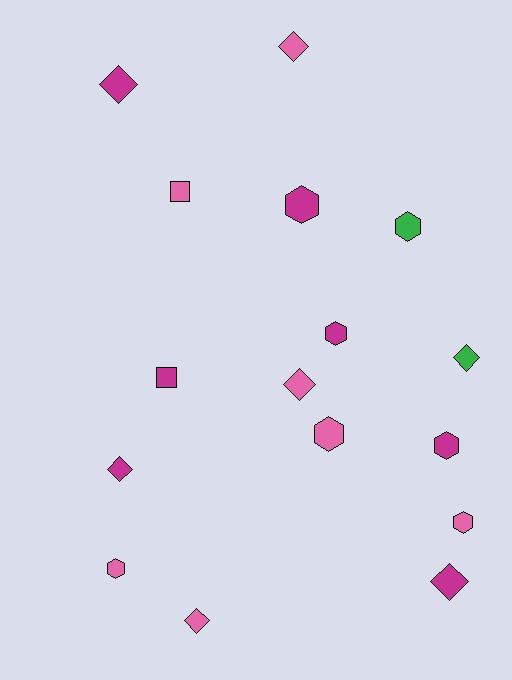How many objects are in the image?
There are 16 objects.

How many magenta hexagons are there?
There are 3 magenta hexagons.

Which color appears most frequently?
Pink, with 7 objects.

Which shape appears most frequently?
Hexagon, with 7 objects.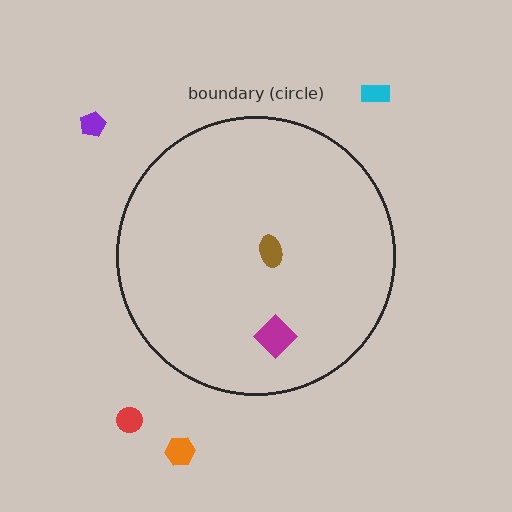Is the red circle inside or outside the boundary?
Outside.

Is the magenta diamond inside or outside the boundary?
Inside.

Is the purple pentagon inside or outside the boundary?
Outside.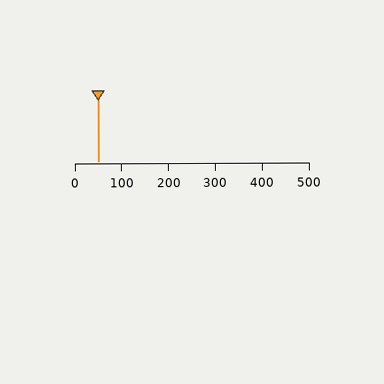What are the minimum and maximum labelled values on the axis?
The axis runs from 0 to 500.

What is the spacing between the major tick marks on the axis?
The major ticks are spaced 100 apart.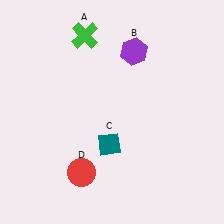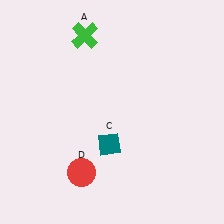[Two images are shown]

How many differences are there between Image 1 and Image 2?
There is 1 difference between the two images.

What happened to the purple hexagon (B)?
The purple hexagon (B) was removed in Image 2. It was in the top-right area of Image 1.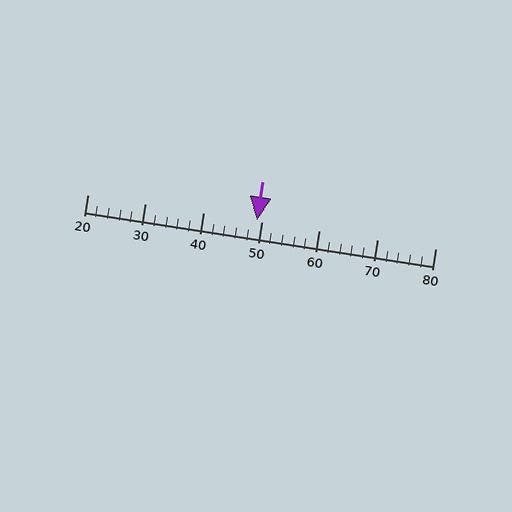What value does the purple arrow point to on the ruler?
The purple arrow points to approximately 49.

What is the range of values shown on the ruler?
The ruler shows values from 20 to 80.